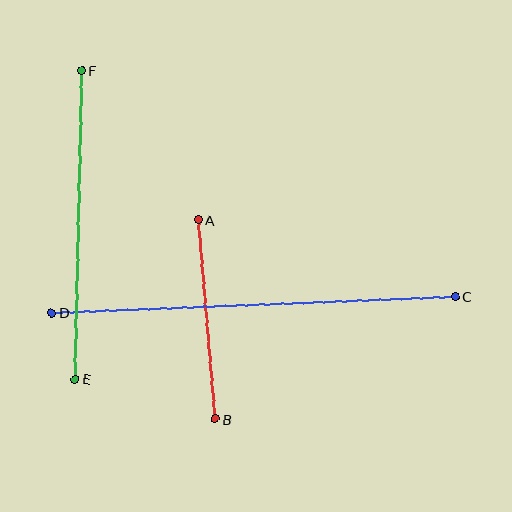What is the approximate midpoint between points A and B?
The midpoint is at approximately (207, 319) pixels.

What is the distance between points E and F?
The distance is approximately 309 pixels.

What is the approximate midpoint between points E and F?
The midpoint is at approximately (78, 225) pixels.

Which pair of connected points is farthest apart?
Points C and D are farthest apart.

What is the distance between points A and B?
The distance is approximately 200 pixels.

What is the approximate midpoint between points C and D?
The midpoint is at approximately (253, 305) pixels.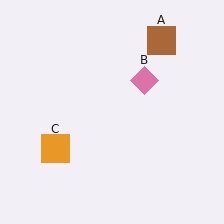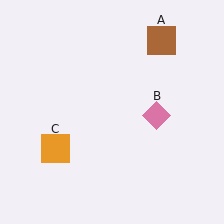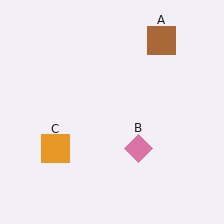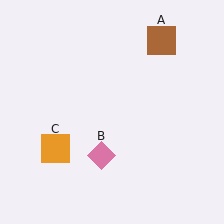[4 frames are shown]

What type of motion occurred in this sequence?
The pink diamond (object B) rotated clockwise around the center of the scene.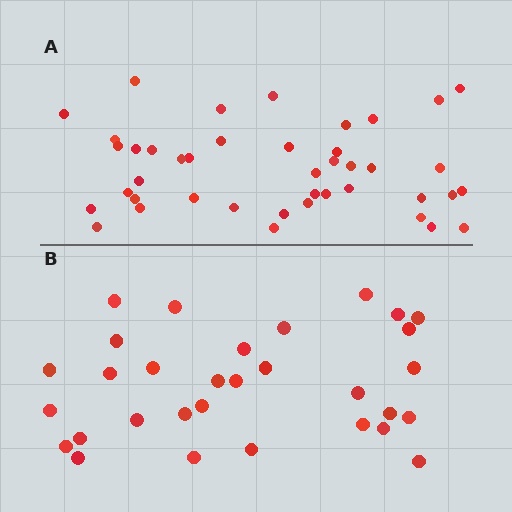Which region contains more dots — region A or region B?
Region A (the top region) has more dots.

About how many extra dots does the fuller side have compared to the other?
Region A has roughly 12 or so more dots than region B.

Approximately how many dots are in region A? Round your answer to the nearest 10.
About 40 dots. (The exact count is 42, which rounds to 40.)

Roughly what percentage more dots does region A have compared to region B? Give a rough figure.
About 35% more.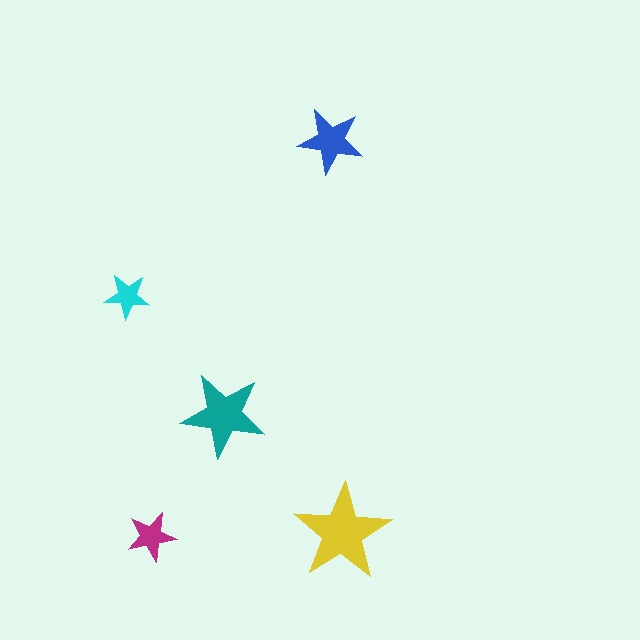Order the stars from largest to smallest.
the yellow one, the teal one, the blue one, the magenta one, the cyan one.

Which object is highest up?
The blue star is topmost.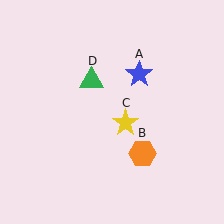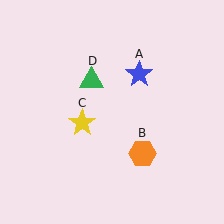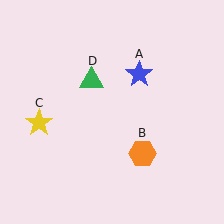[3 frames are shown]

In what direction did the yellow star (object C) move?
The yellow star (object C) moved left.